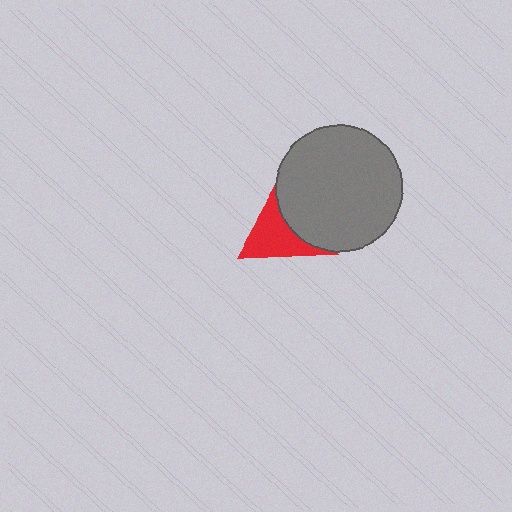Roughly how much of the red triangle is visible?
About half of it is visible (roughly 54%).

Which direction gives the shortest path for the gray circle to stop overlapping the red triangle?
Moving right gives the shortest separation.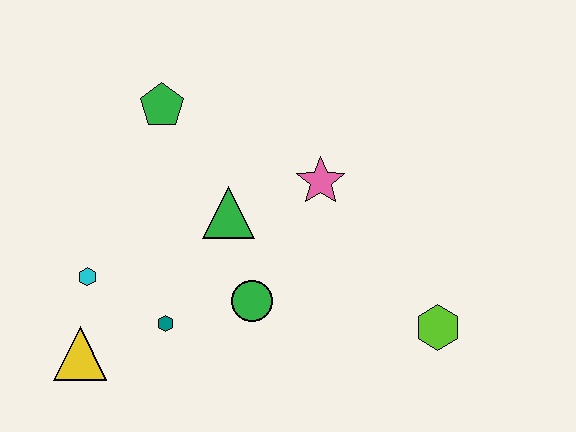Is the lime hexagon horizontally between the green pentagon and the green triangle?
No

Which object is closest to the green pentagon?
The green triangle is closest to the green pentagon.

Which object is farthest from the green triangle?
The lime hexagon is farthest from the green triangle.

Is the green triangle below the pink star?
Yes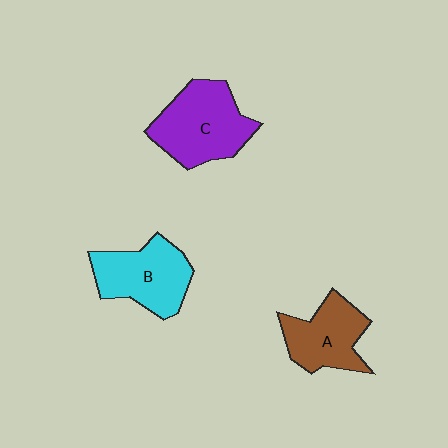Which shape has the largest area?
Shape C (purple).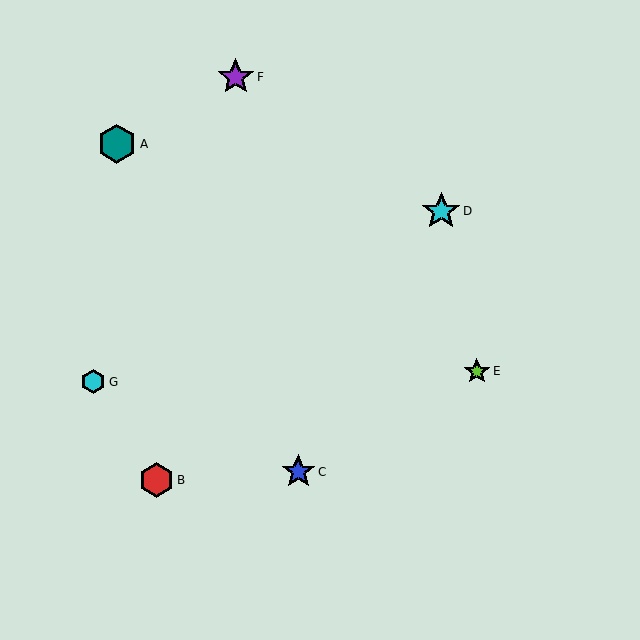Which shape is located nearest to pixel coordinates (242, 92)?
The purple star (labeled F) at (236, 77) is nearest to that location.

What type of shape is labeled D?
Shape D is a cyan star.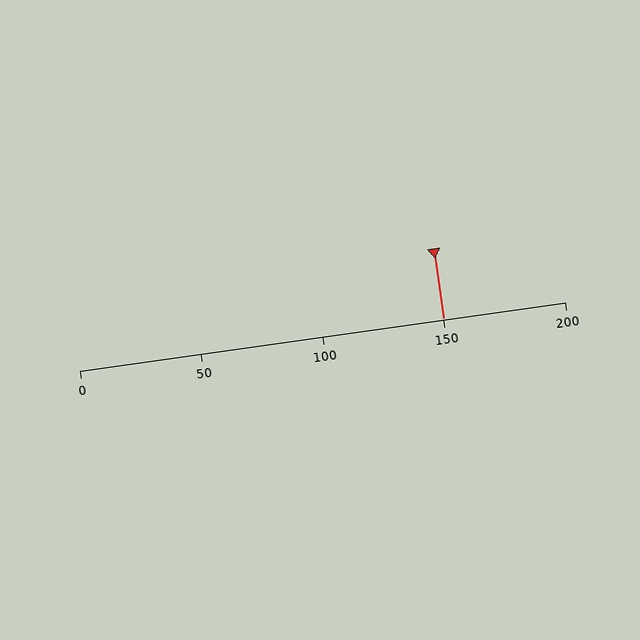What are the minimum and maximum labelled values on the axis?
The axis runs from 0 to 200.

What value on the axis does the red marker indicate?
The marker indicates approximately 150.